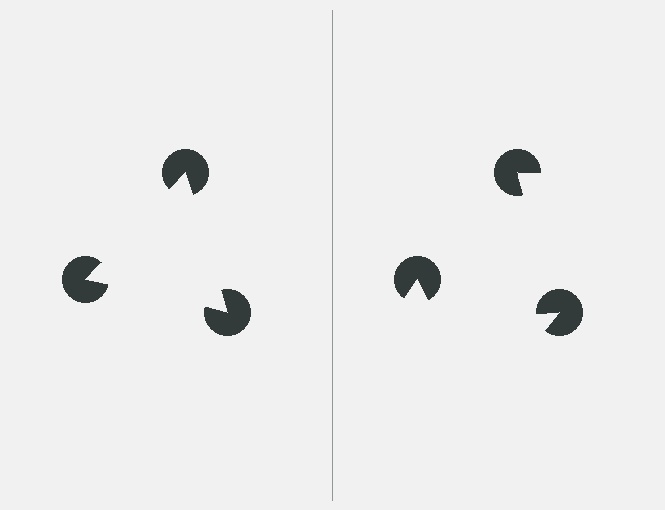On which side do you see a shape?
An illusory triangle appears on the left side. On the right side the wedge cuts are rotated, so no coherent shape forms.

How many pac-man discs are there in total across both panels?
6 — 3 on each side.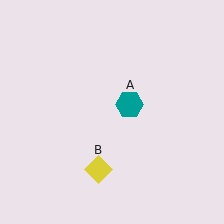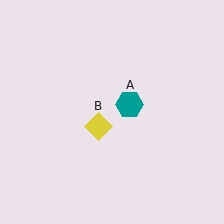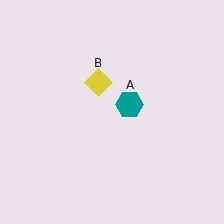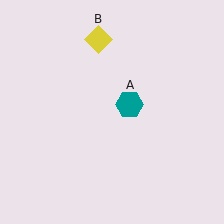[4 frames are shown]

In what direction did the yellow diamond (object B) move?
The yellow diamond (object B) moved up.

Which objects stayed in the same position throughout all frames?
Teal hexagon (object A) remained stationary.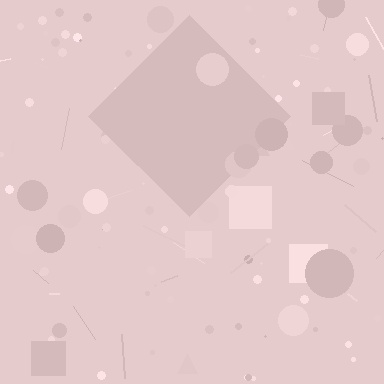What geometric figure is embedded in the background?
A diamond is embedded in the background.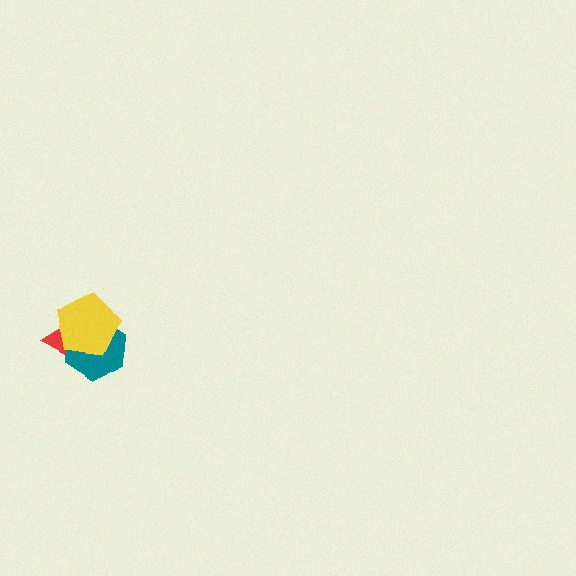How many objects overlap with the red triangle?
2 objects overlap with the red triangle.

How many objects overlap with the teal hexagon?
2 objects overlap with the teal hexagon.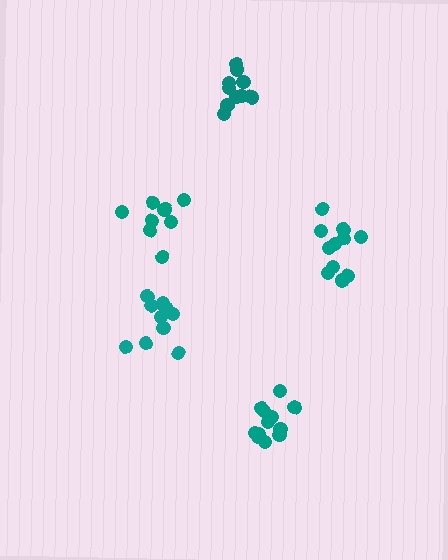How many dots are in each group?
Group 1: 10 dots, Group 2: 12 dots, Group 3: 11 dots, Group 4: 8 dots, Group 5: 10 dots (51 total).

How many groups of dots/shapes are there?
There are 5 groups.